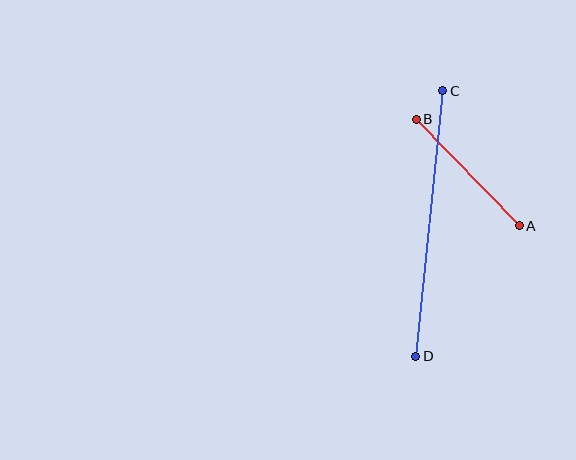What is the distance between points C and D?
The distance is approximately 267 pixels.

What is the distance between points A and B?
The distance is approximately 148 pixels.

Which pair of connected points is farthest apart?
Points C and D are farthest apart.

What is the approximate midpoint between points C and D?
The midpoint is at approximately (429, 223) pixels.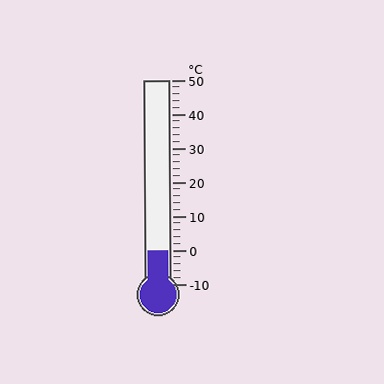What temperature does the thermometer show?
The thermometer shows approximately 0°C.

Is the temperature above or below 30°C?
The temperature is below 30°C.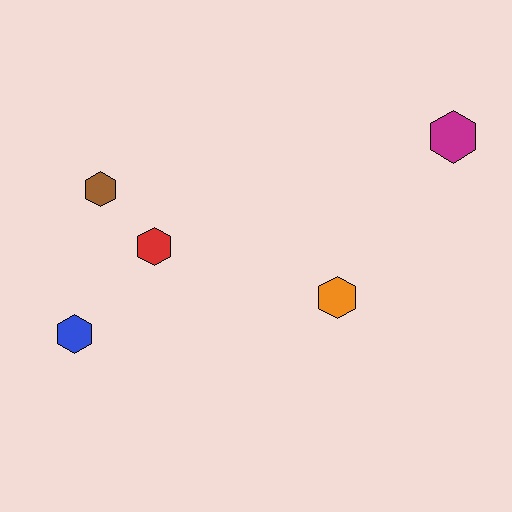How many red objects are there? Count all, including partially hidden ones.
There is 1 red object.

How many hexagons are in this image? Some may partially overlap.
There are 5 hexagons.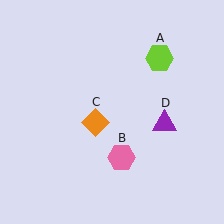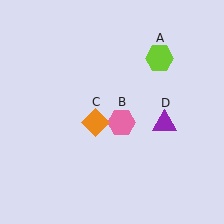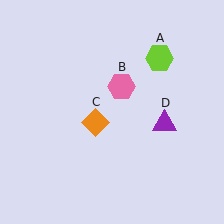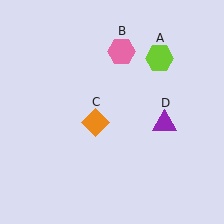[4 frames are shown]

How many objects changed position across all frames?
1 object changed position: pink hexagon (object B).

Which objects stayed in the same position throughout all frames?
Lime hexagon (object A) and orange diamond (object C) and purple triangle (object D) remained stationary.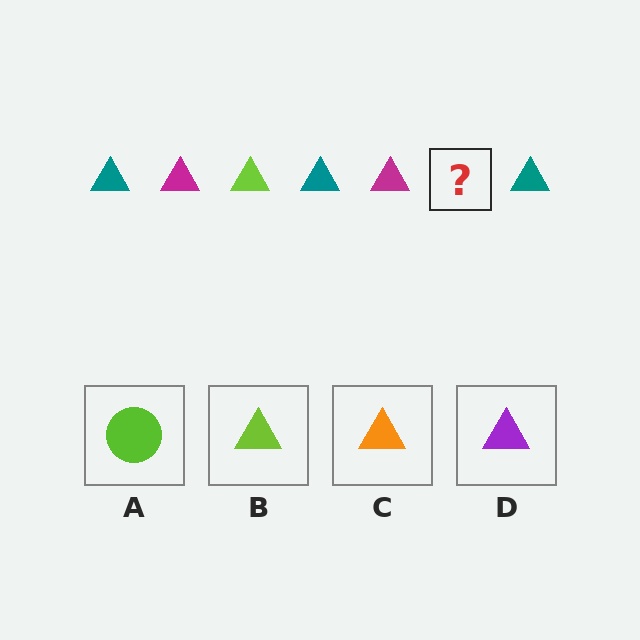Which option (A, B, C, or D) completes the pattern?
B.